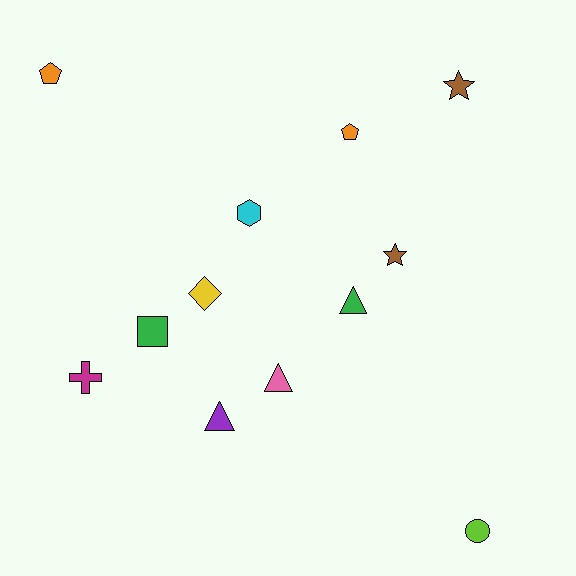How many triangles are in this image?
There are 3 triangles.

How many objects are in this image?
There are 12 objects.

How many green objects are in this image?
There are 2 green objects.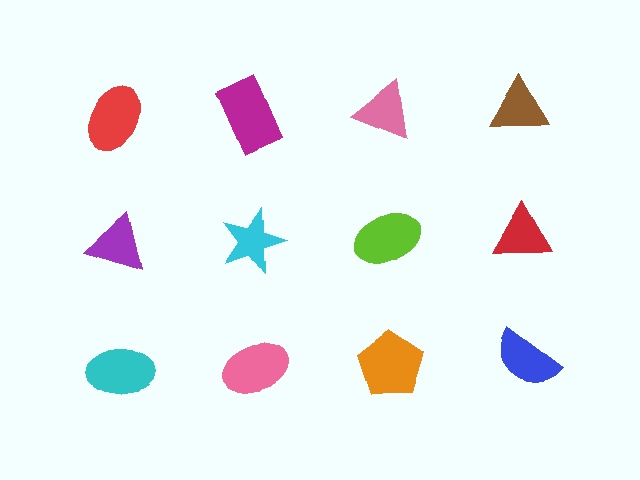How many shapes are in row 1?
4 shapes.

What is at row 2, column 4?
A red triangle.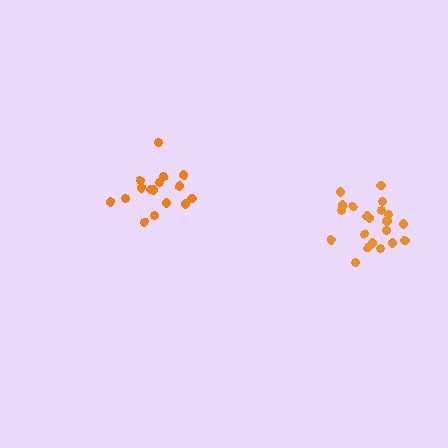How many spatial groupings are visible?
There are 2 spatial groupings.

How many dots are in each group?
Group 1: 21 dots, Group 2: 16 dots (37 total).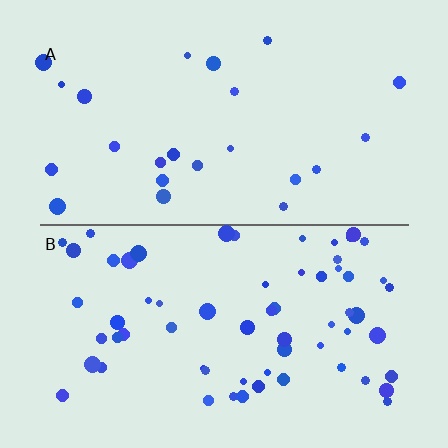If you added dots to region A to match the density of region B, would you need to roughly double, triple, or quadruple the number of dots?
Approximately triple.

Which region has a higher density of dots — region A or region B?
B (the bottom).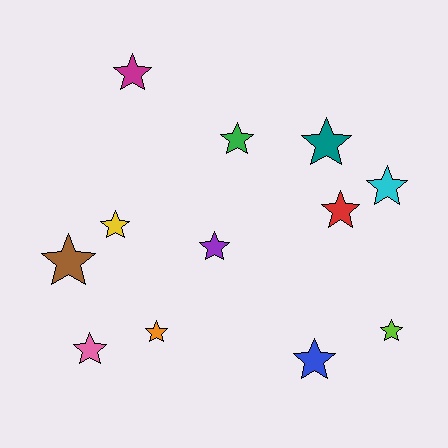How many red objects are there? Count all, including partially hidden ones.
There is 1 red object.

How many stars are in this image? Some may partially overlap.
There are 12 stars.